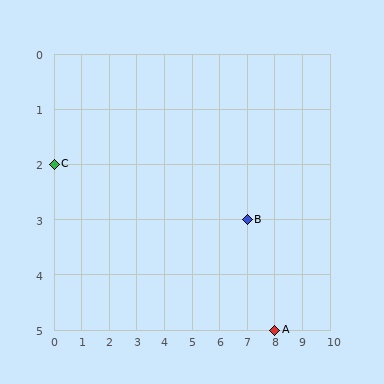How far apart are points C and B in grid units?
Points C and B are 7 columns and 1 row apart (about 7.1 grid units diagonally).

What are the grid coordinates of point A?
Point A is at grid coordinates (8, 5).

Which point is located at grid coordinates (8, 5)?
Point A is at (8, 5).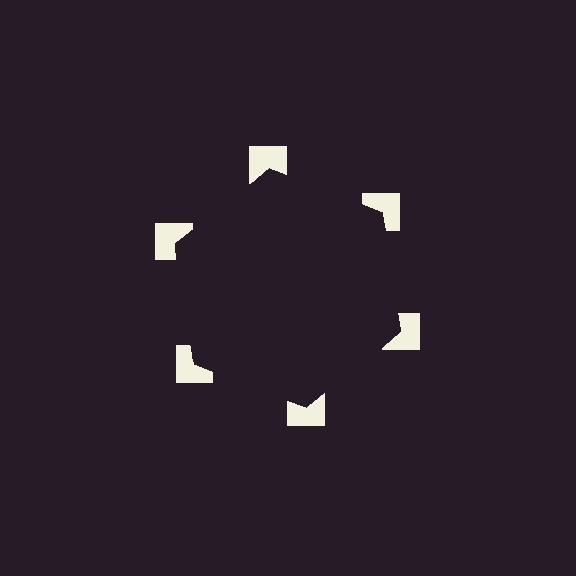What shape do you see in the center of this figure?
An illusory hexagon — its edges are inferred from the aligned wedge cuts in the notched squares, not physically drawn.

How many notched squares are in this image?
There are 6 — one at each vertex of the illusory hexagon.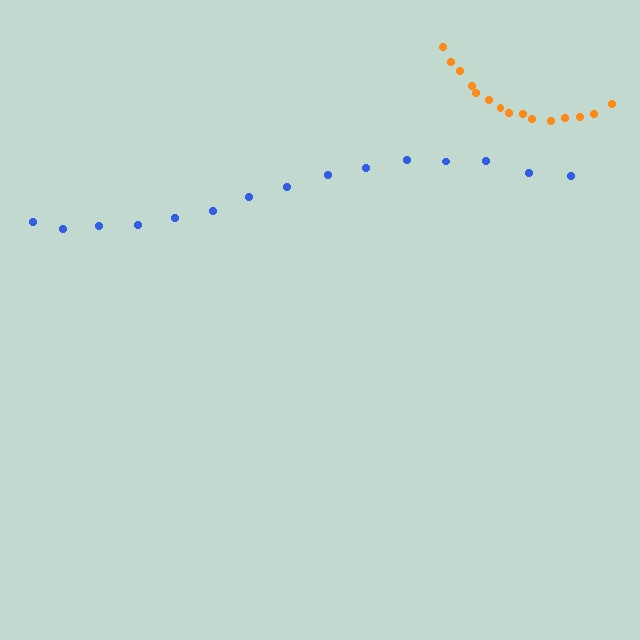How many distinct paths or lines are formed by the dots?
There are 2 distinct paths.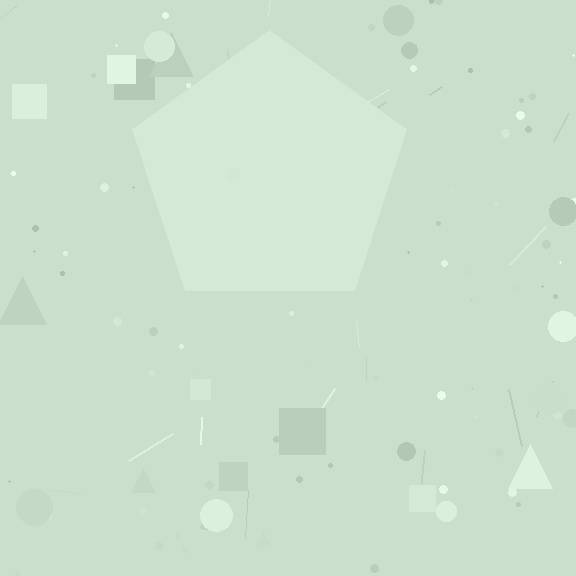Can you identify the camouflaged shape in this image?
The camouflaged shape is a pentagon.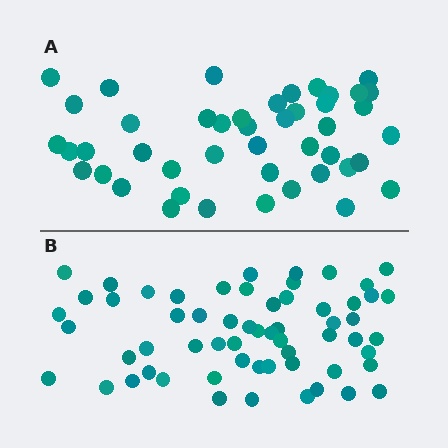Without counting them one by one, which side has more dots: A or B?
Region B (the bottom region) has more dots.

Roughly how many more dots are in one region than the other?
Region B has approximately 15 more dots than region A.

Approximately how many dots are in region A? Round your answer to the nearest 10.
About 40 dots. (The exact count is 45, which rounds to 40.)